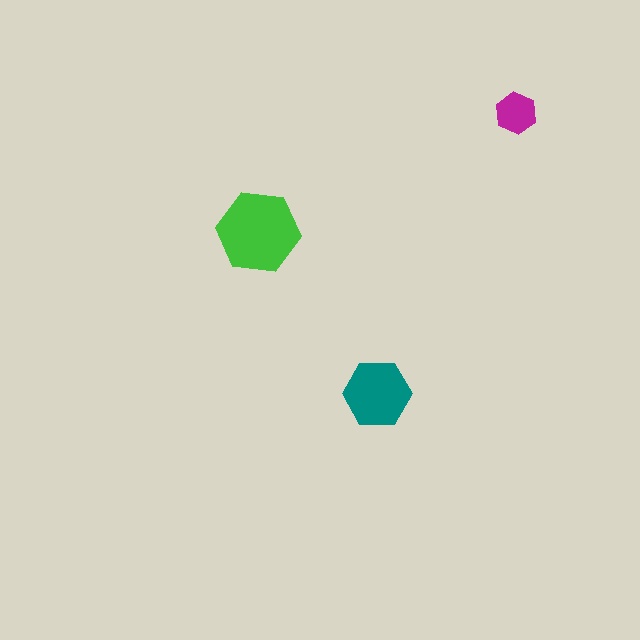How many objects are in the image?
There are 3 objects in the image.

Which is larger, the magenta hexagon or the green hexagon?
The green one.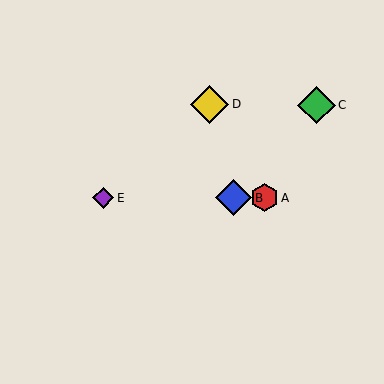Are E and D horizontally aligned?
No, E is at y≈198 and D is at y≈104.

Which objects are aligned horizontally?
Objects A, B, E are aligned horizontally.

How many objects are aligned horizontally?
3 objects (A, B, E) are aligned horizontally.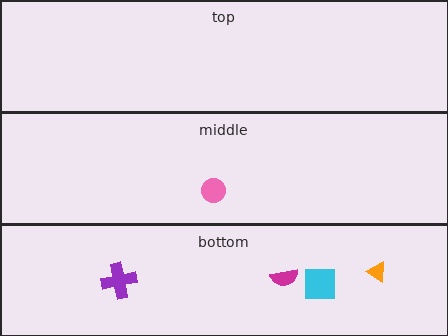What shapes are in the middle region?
The pink circle.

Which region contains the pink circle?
The middle region.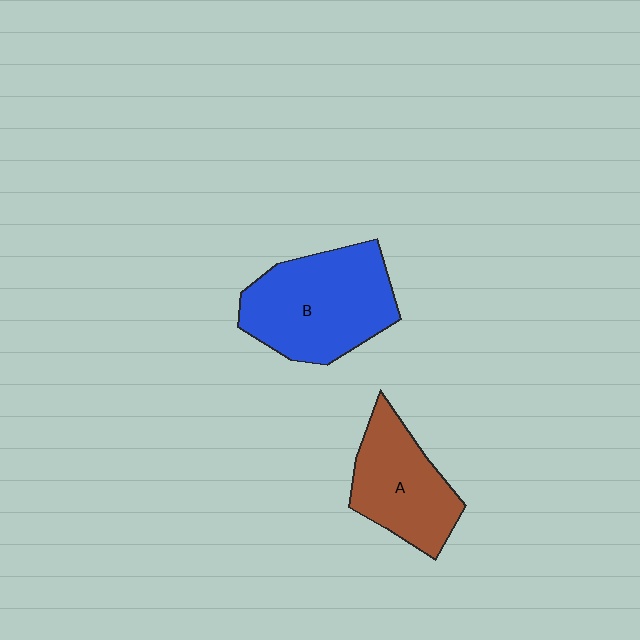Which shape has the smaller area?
Shape A (brown).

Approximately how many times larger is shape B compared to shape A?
Approximately 1.4 times.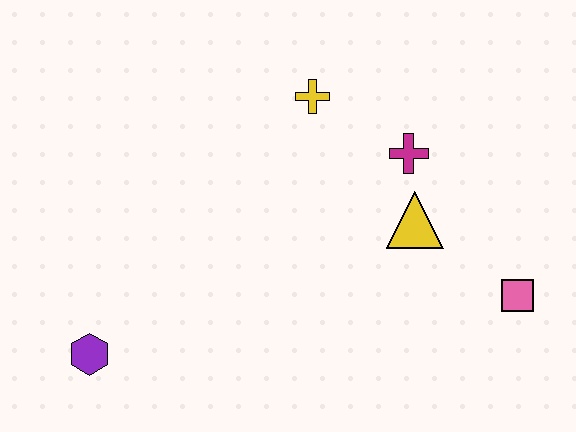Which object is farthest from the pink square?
The purple hexagon is farthest from the pink square.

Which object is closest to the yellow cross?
The magenta cross is closest to the yellow cross.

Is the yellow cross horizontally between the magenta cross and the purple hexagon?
Yes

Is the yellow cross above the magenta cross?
Yes